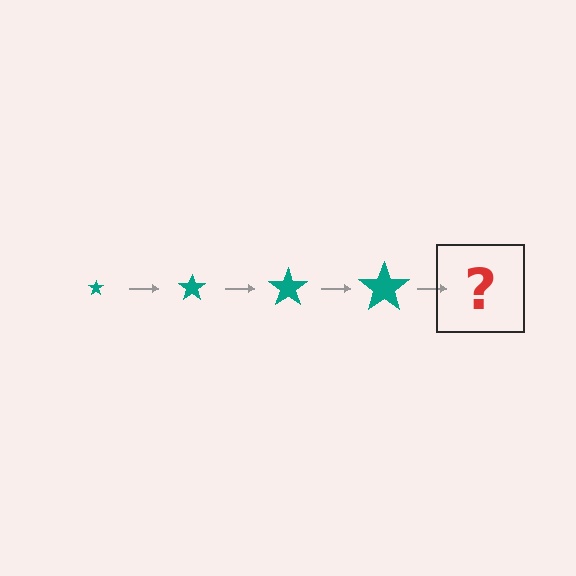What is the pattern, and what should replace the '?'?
The pattern is that the star gets progressively larger each step. The '?' should be a teal star, larger than the previous one.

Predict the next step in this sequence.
The next step is a teal star, larger than the previous one.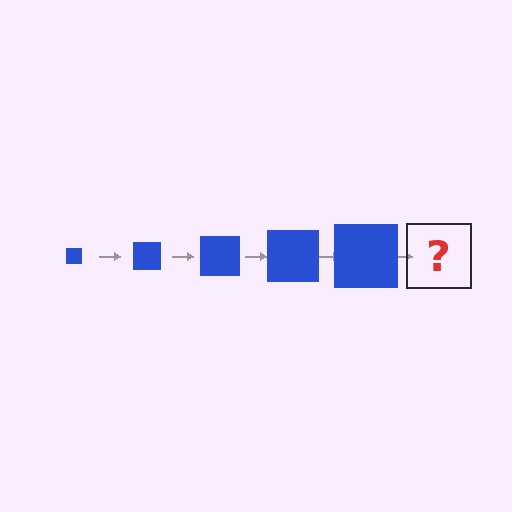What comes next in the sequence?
The next element should be a blue square, larger than the previous one.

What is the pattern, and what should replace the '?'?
The pattern is that the square gets progressively larger each step. The '?' should be a blue square, larger than the previous one.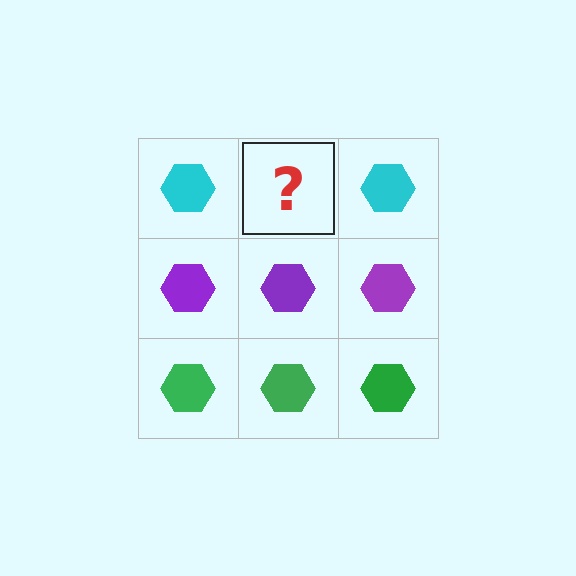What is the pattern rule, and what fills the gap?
The rule is that each row has a consistent color. The gap should be filled with a cyan hexagon.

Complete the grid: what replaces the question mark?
The question mark should be replaced with a cyan hexagon.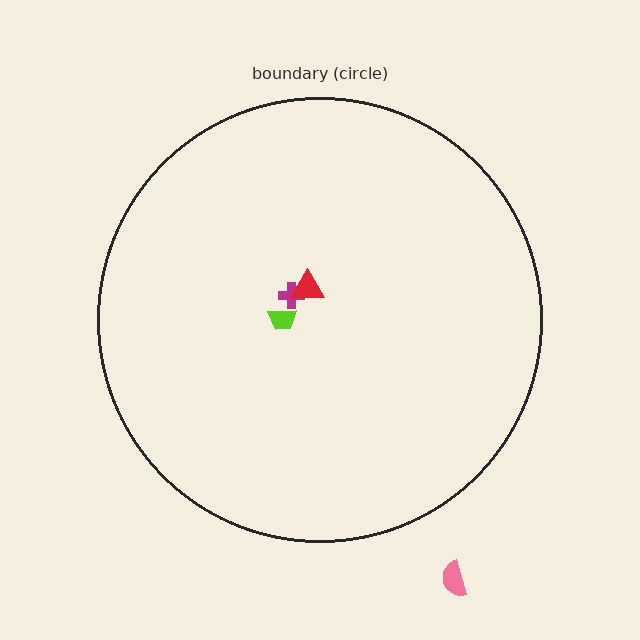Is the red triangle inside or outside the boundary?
Inside.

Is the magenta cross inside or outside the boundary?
Inside.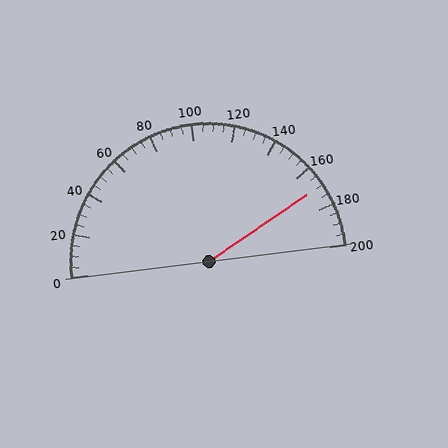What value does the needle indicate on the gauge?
The needle indicates approximately 170.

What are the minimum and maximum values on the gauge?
The gauge ranges from 0 to 200.